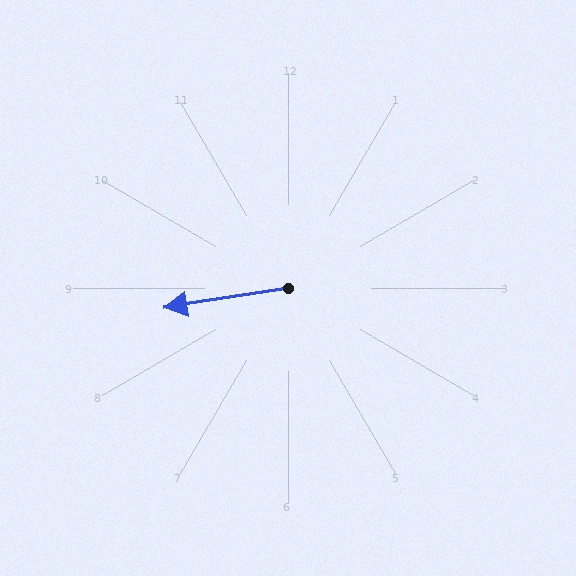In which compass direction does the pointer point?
West.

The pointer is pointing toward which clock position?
Roughly 9 o'clock.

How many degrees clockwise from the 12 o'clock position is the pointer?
Approximately 261 degrees.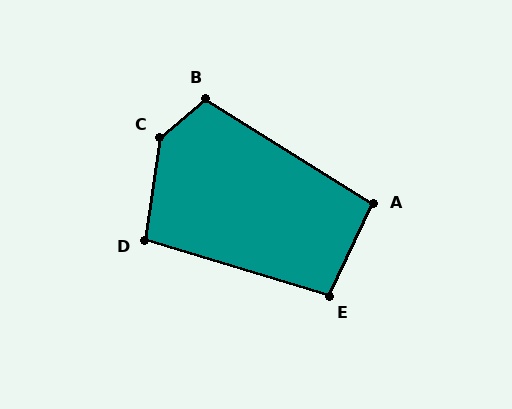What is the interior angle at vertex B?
Approximately 108 degrees (obtuse).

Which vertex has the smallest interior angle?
A, at approximately 97 degrees.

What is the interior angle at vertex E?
Approximately 99 degrees (obtuse).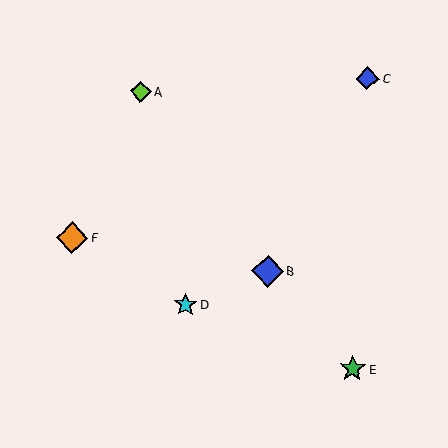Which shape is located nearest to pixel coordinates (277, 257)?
The blue diamond (labeled B) at (268, 271) is nearest to that location.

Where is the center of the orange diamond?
The center of the orange diamond is at (72, 238).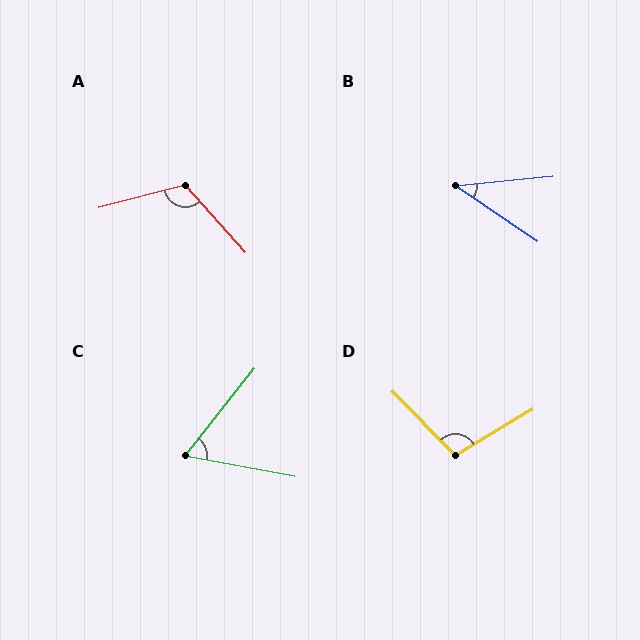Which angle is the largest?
A, at approximately 117 degrees.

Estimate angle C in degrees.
Approximately 62 degrees.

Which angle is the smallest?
B, at approximately 40 degrees.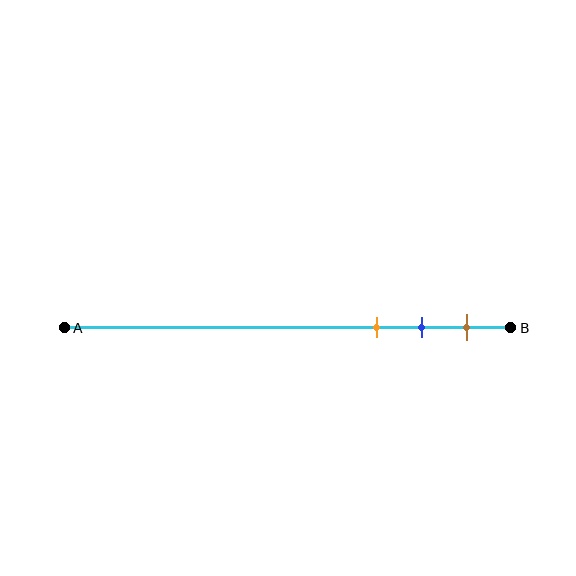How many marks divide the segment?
There are 3 marks dividing the segment.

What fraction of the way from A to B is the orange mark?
The orange mark is approximately 70% (0.7) of the way from A to B.